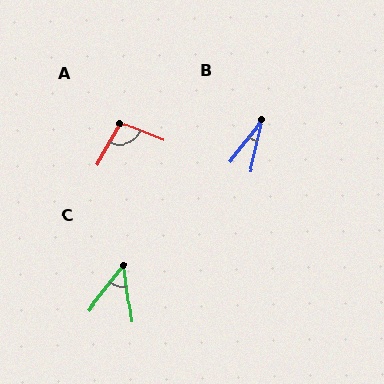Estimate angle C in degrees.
Approximately 46 degrees.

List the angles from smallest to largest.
B (24°), C (46°), A (97°).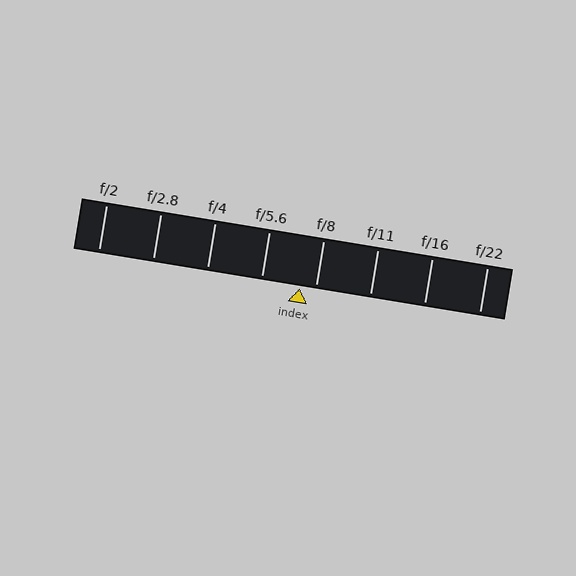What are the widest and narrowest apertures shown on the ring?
The widest aperture shown is f/2 and the narrowest is f/22.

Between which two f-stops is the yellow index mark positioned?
The index mark is between f/5.6 and f/8.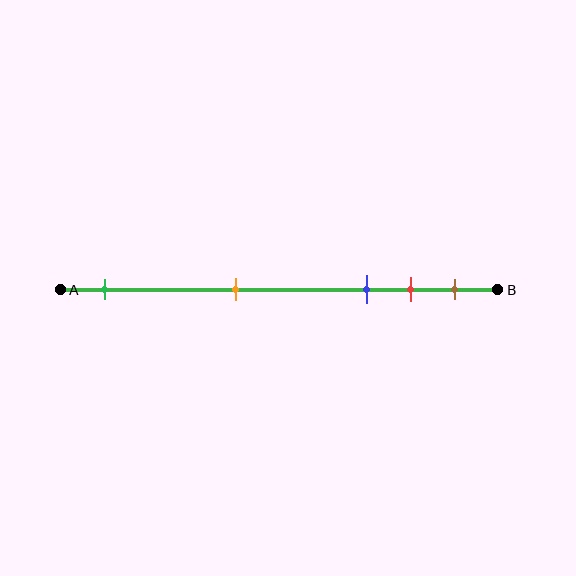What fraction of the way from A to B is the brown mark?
The brown mark is approximately 90% (0.9) of the way from A to B.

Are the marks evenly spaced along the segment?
No, the marks are not evenly spaced.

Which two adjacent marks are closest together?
The red and brown marks are the closest adjacent pair.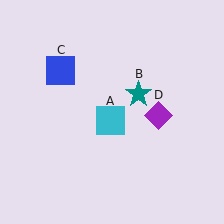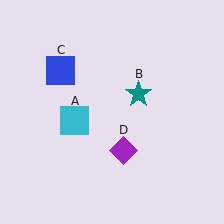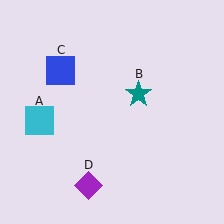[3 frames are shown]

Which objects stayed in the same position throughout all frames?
Teal star (object B) and blue square (object C) remained stationary.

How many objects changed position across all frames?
2 objects changed position: cyan square (object A), purple diamond (object D).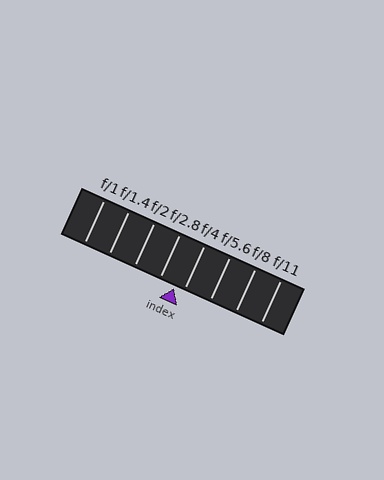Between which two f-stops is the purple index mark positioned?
The index mark is between f/2.8 and f/4.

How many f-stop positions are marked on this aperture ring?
There are 8 f-stop positions marked.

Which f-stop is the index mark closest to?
The index mark is closest to f/4.